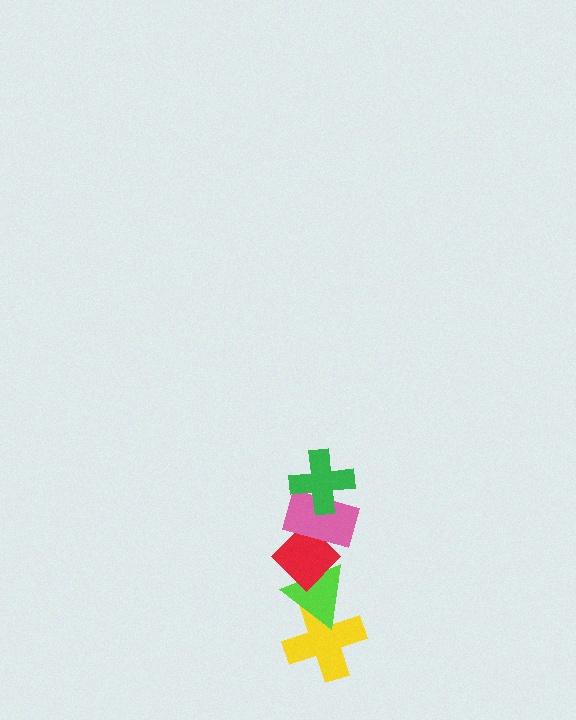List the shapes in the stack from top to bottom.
From top to bottom: the green cross, the pink rectangle, the red diamond, the lime triangle, the yellow cross.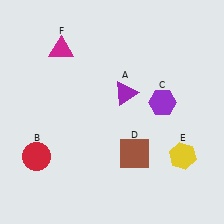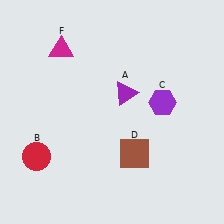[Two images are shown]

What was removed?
The yellow hexagon (E) was removed in Image 2.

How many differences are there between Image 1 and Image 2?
There is 1 difference between the two images.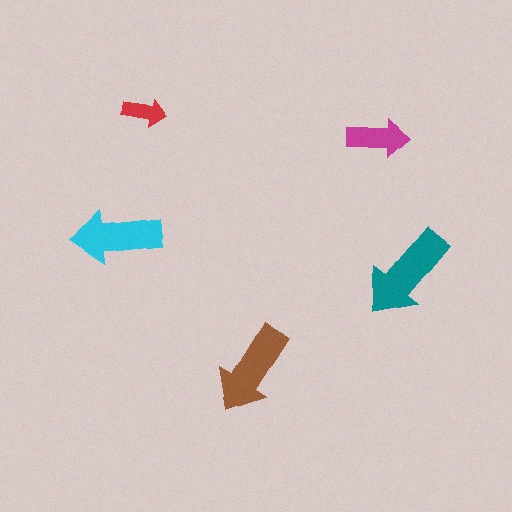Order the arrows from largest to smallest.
the teal one, the brown one, the cyan one, the magenta one, the red one.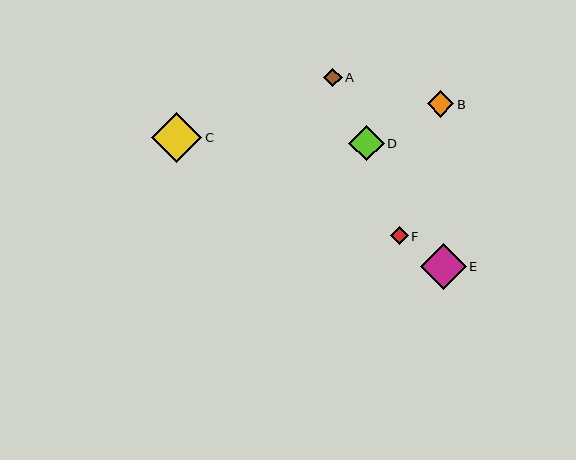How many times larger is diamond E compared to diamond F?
Diamond E is approximately 2.7 times the size of diamond F.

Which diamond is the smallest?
Diamond F is the smallest with a size of approximately 17 pixels.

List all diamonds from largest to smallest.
From largest to smallest: C, E, D, B, A, F.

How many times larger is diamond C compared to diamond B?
Diamond C is approximately 1.9 times the size of diamond B.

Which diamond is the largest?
Diamond C is the largest with a size of approximately 51 pixels.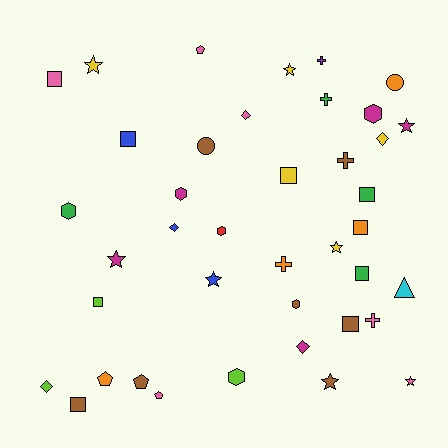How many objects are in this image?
There are 40 objects.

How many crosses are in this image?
There are 5 crosses.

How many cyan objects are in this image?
There is 1 cyan object.